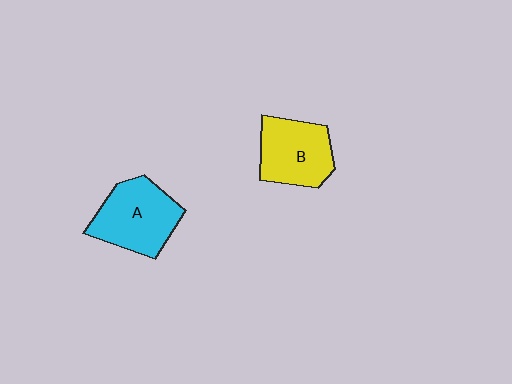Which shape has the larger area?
Shape A (cyan).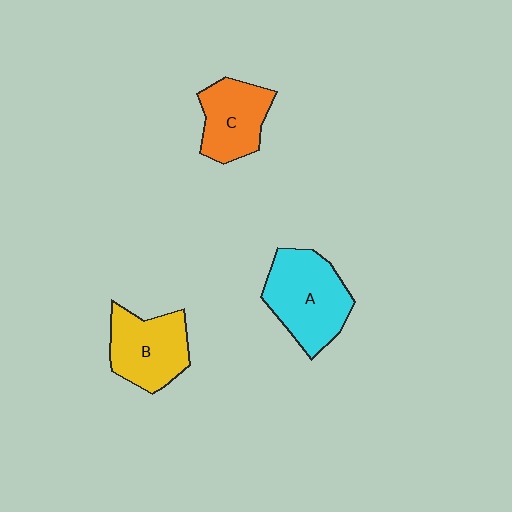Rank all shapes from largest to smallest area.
From largest to smallest: A (cyan), B (yellow), C (orange).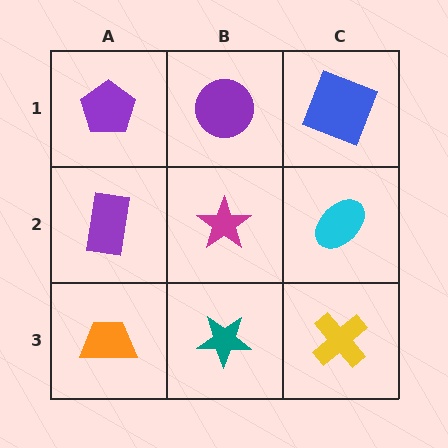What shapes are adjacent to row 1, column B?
A magenta star (row 2, column B), a purple pentagon (row 1, column A), a blue square (row 1, column C).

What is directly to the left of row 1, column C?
A purple circle.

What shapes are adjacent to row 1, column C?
A cyan ellipse (row 2, column C), a purple circle (row 1, column B).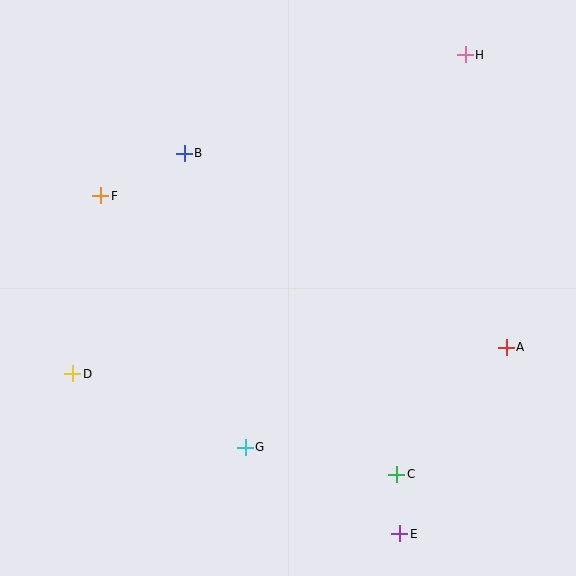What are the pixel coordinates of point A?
Point A is at (506, 347).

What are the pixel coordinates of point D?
Point D is at (73, 374).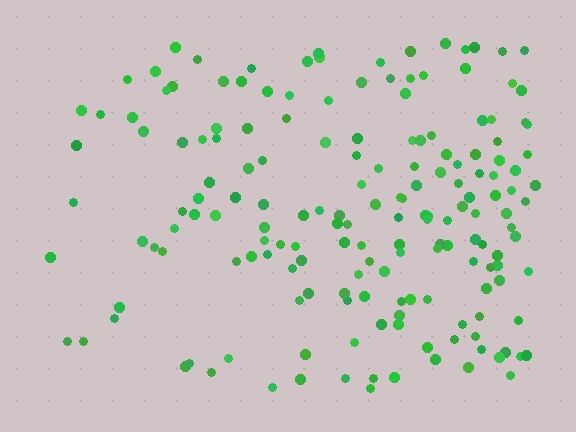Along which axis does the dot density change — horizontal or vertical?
Horizontal.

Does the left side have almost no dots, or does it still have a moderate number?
Still a moderate number, just noticeably fewer than the right.